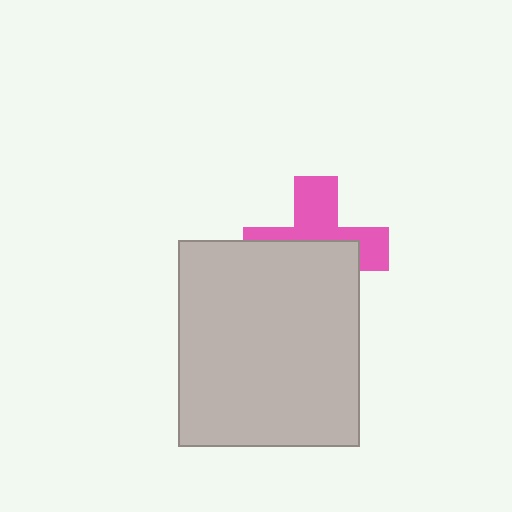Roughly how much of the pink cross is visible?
About half of it is visible (roughly 46%).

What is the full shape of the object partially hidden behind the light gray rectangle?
The partially hidden object is a pink cross.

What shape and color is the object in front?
The object in front is a light gray rectangle.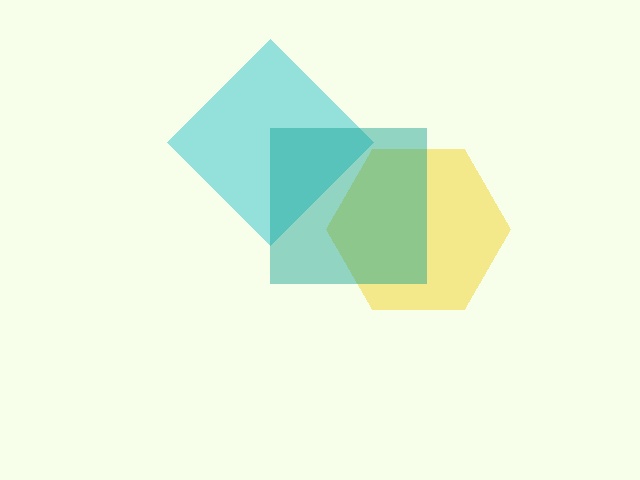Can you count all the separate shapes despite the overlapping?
Yes, there are 3 separate shapes.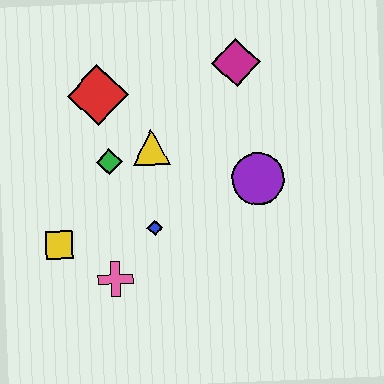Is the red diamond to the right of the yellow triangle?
No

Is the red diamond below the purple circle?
No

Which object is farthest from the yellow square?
The magenta diamond is farthest from the yellow square.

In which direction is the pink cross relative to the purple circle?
The pink cross is to the left of the purple circle.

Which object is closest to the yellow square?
The pink cross is closest to the yellow square.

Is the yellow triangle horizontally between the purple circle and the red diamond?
Yes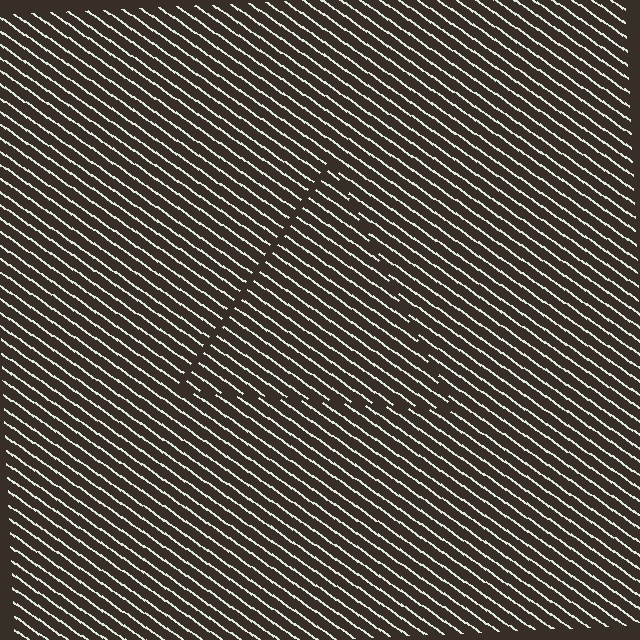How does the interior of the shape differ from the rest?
The interior of the shape contains the same grating, shifted by half a period — the contour is defined by the phase discontinuity where line-ends from the inner and outer gratings abut.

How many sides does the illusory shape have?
3 sides — the line-ends trace a triangle.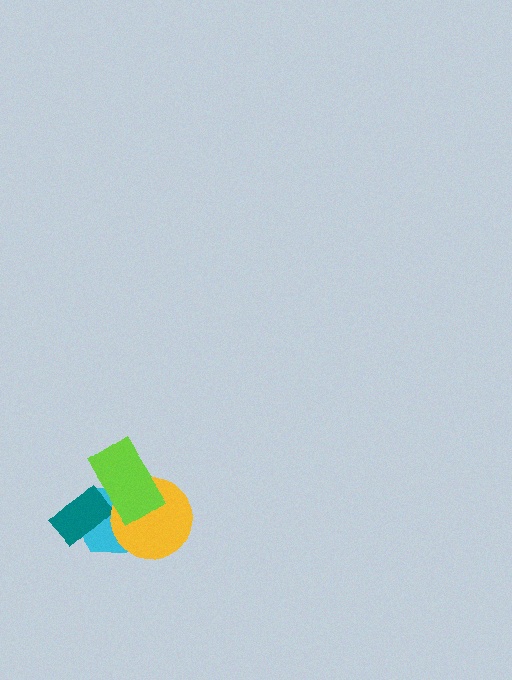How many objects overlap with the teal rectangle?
2 objects overlap with the teal rectangle.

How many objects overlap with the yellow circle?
2 objects overlap with the yellow circle.